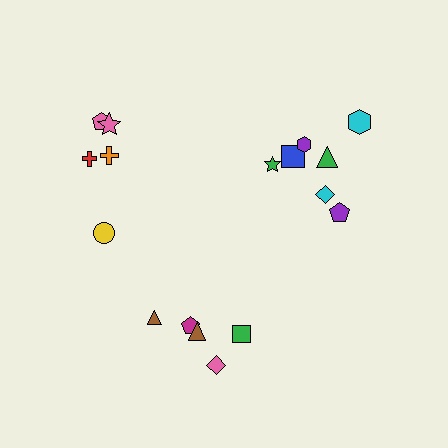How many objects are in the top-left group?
There are 5 objects.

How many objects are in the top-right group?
There are 7 objects.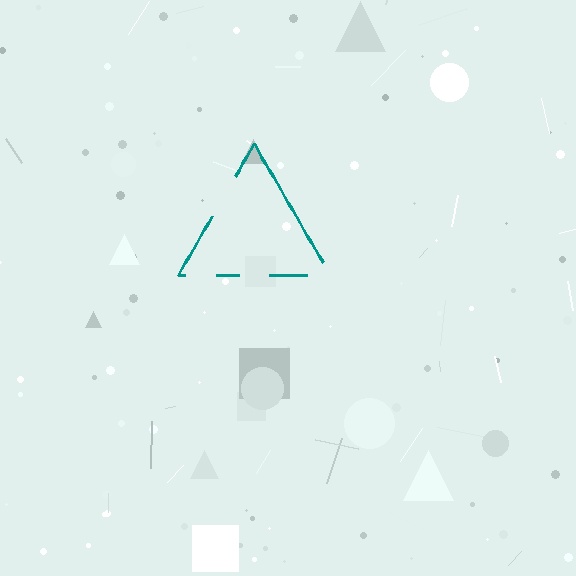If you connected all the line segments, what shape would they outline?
They would outline a triangle.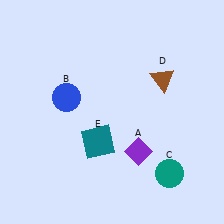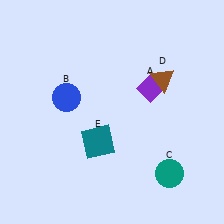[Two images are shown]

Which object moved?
The purple diamond (A) moved up.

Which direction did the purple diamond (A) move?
The purple diamond (A) moved up.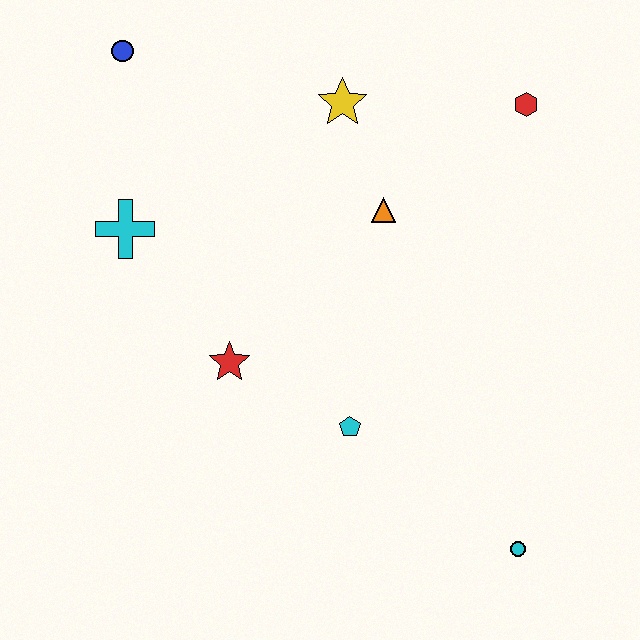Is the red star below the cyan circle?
No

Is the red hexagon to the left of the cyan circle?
No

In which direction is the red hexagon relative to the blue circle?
The red hexagon is to the right of the blue circle.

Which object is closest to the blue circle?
The cyan cross is closest to the blue circle.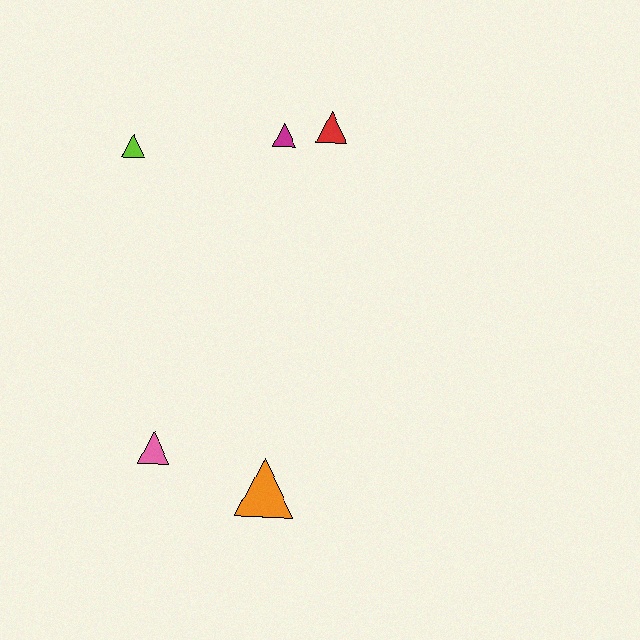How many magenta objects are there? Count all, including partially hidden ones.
There is 1 magenta object.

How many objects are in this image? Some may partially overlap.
There are 5 objects.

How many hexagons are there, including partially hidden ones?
There are no hexagons.